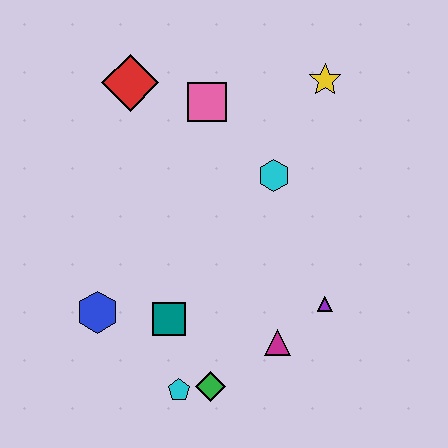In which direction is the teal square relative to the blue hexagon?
The teal square is to the right of the blue hexagon.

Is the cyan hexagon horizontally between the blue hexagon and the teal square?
No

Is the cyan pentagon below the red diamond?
Yes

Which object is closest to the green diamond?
The cyan pentagon is closest to the green diamond.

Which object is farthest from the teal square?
The yellow star is farthest from the teal square.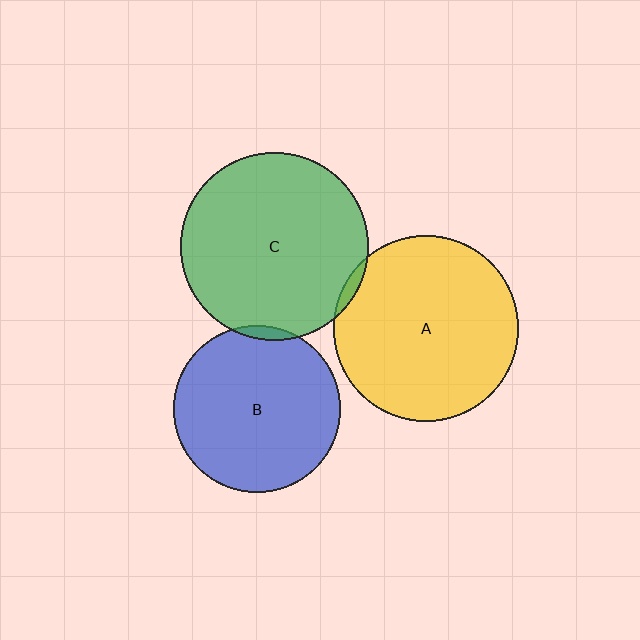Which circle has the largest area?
Circle C (green).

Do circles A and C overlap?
Yes.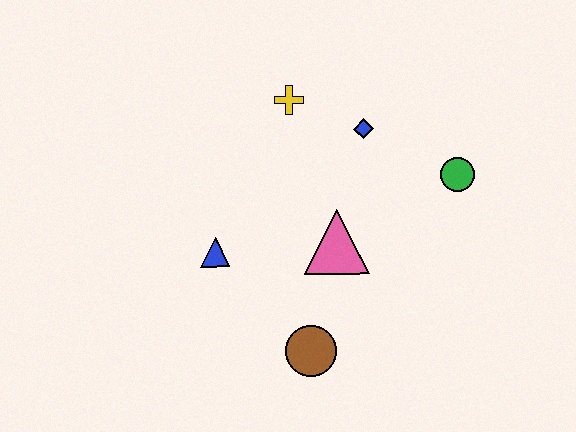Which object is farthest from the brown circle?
The yellow cross is farthest from the brown circle.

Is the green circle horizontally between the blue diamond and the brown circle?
No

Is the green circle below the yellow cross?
Yes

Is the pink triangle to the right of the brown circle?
Yes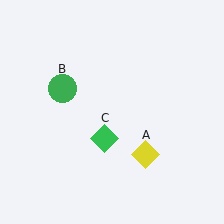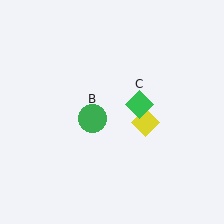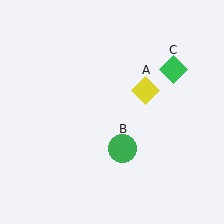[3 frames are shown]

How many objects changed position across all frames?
3 objects changed position: yellow diamond (object A), green circle (object B), green diamond (object C).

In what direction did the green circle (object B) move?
The green circle (object B) moved down and to the right.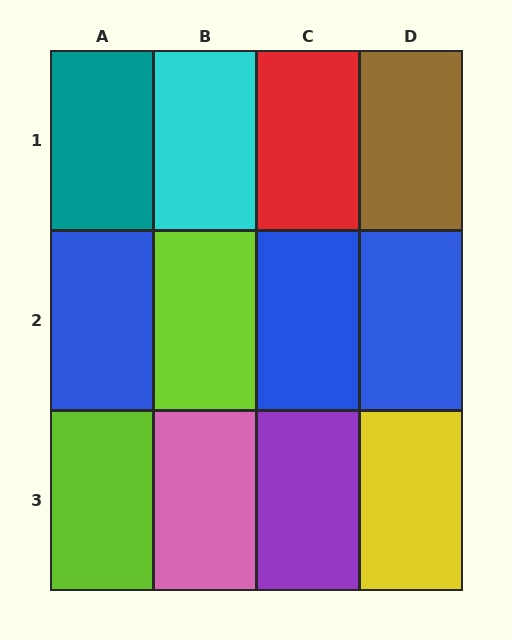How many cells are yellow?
1 cell is yellow.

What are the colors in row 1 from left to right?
Teal, cyan, red, brown.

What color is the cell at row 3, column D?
Yellow.